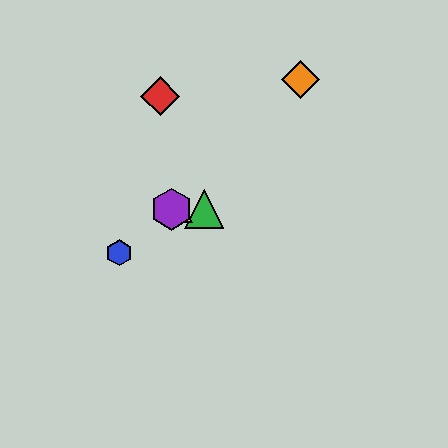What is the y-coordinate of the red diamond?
The red diamond is at y≈96.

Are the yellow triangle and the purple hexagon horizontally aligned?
Yes, both are at y≈209.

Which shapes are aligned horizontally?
The green triangle, the yellow triangle, the purple hexagon are aligned horizontally.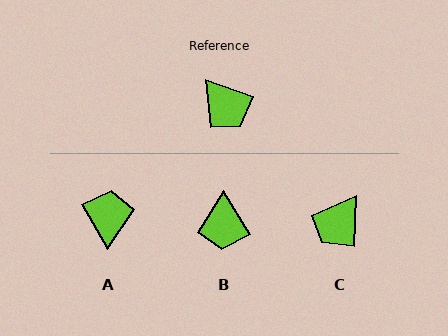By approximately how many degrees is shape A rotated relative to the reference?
Approximately 139 degrees counter-clockwise.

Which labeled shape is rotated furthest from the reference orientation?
A, about 139 degrees away.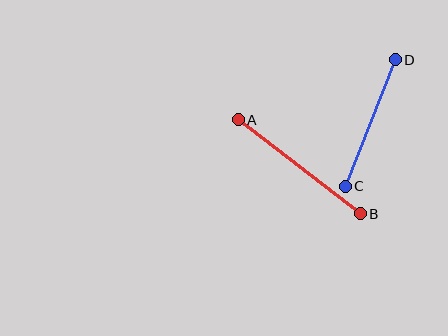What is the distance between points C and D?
The distance is approximately 136 pixels.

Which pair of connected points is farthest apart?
Points A and B are farthest apart.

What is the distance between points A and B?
The distance is approximately 154 pixels.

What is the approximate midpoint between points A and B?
The midpoint is at approximately (299, 167) pixels.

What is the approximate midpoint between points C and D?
The midpoint is at approximately (370, 123) pixels.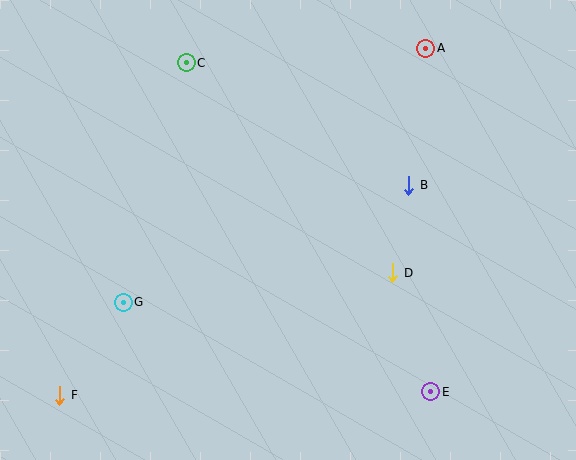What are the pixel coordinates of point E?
Point E is at (431, 392).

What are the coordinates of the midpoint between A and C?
The midpoint between A and C is at (306, 56).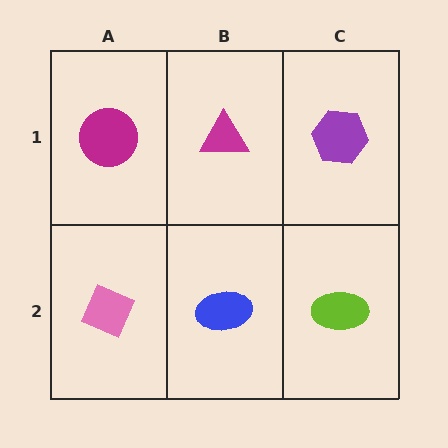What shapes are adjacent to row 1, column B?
A blue ellipse (row 2, column B), a magenta circle (row 1, column A), a purple hexagon (row 1, column C).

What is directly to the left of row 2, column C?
A blue ellipse.